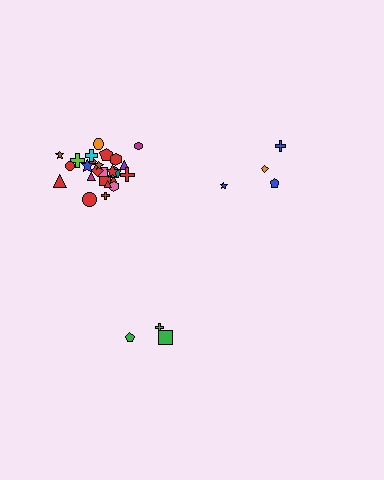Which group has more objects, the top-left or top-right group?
The top-left group.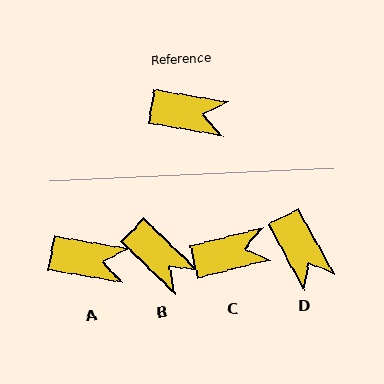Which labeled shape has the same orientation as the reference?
A.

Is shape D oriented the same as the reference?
No, it is off by about 52 degrees.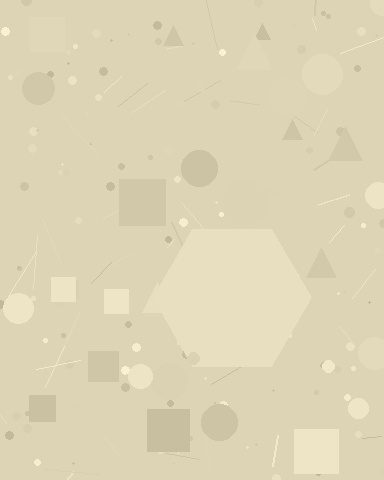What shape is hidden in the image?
A hexagon is hidden in the image.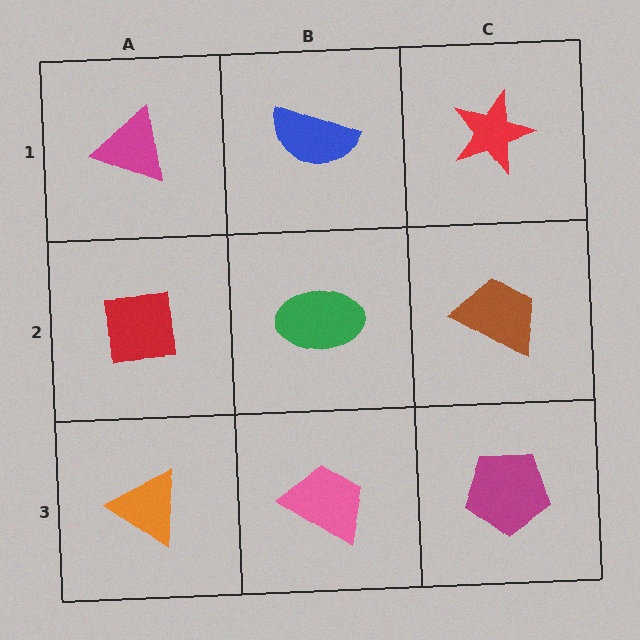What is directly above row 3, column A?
A red square.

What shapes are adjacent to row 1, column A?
A red square (row 2, column A), a blue semicircle (row 1, column B).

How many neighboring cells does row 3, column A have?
2.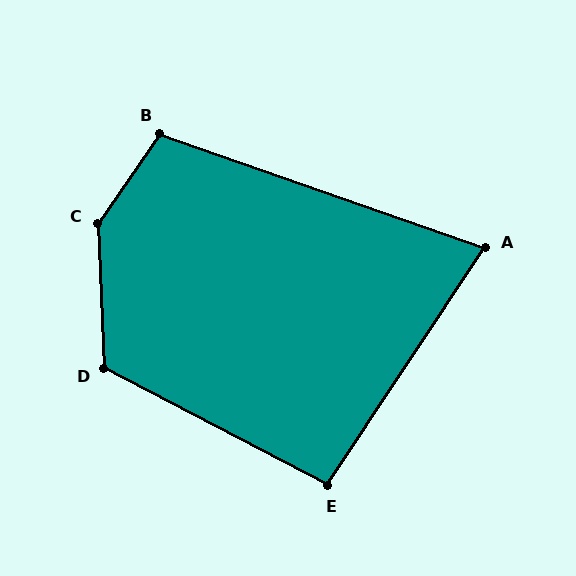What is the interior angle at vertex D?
Approximately 120 degrees (obtuse).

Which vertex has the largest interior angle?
C, at approximately 143 degrees.